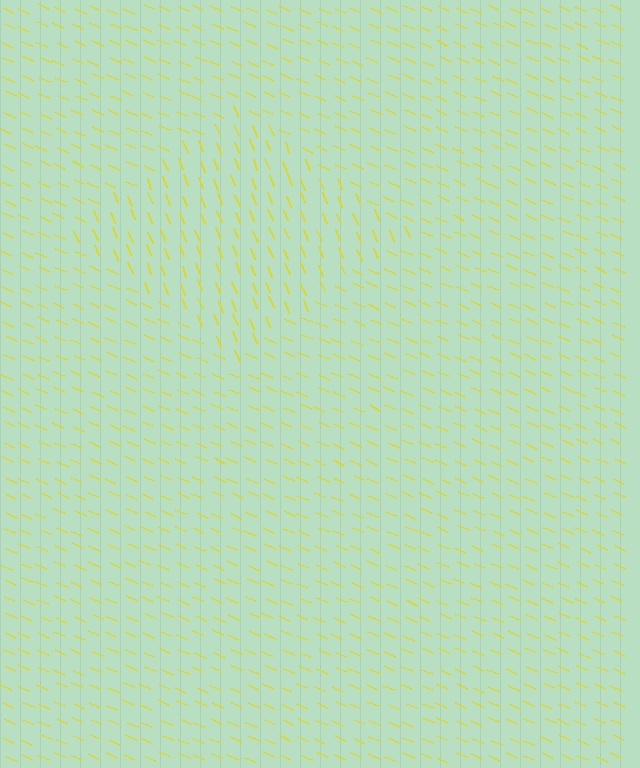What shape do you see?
I see a diamond.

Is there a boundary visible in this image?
Yes, there is a texture boundary formed by a change in line orientation.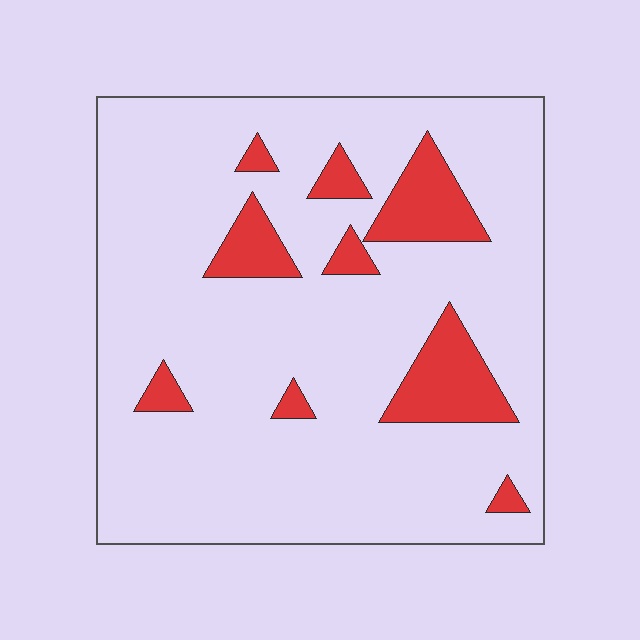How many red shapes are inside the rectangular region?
9.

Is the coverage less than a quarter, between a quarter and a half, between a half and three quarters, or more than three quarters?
Less than a quarter.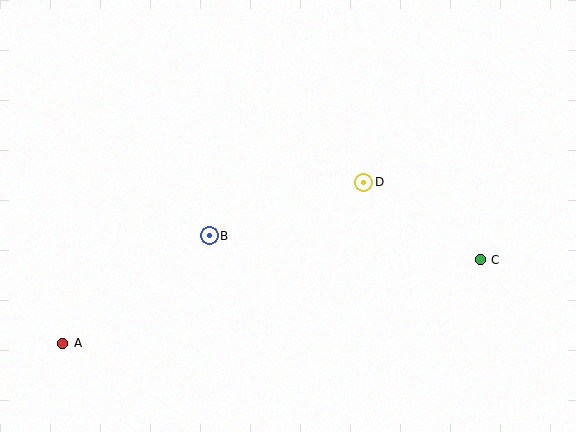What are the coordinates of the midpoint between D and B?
The midpoint between D and B is at (286, 209).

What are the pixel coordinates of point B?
Point B is at (209, 236).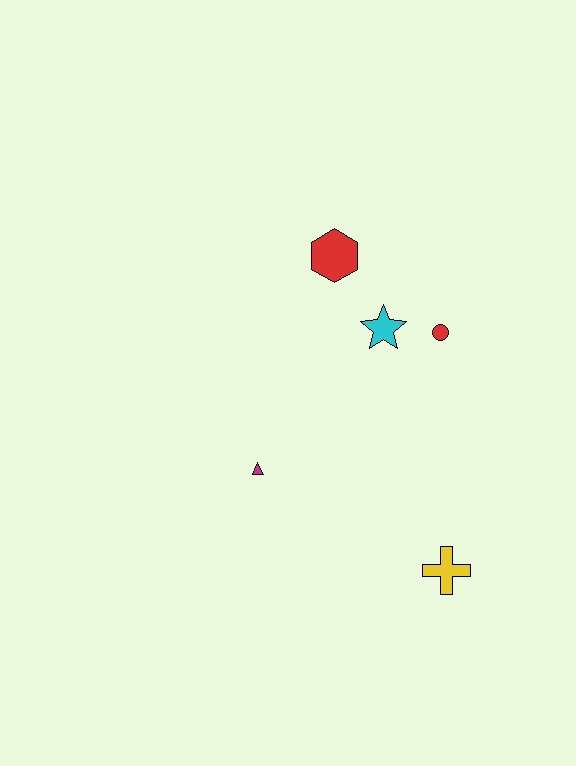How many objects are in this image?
There are 5 objects.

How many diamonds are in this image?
There are no diamonds.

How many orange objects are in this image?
There are no orange objects.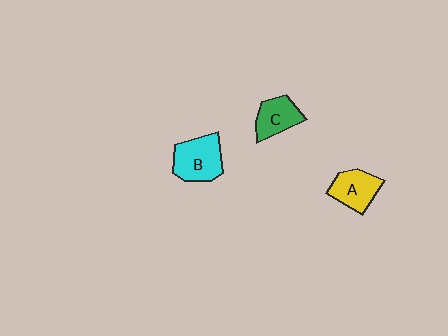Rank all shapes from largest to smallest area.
From largest to smallest: B (cyan), A (yellow), C (green).